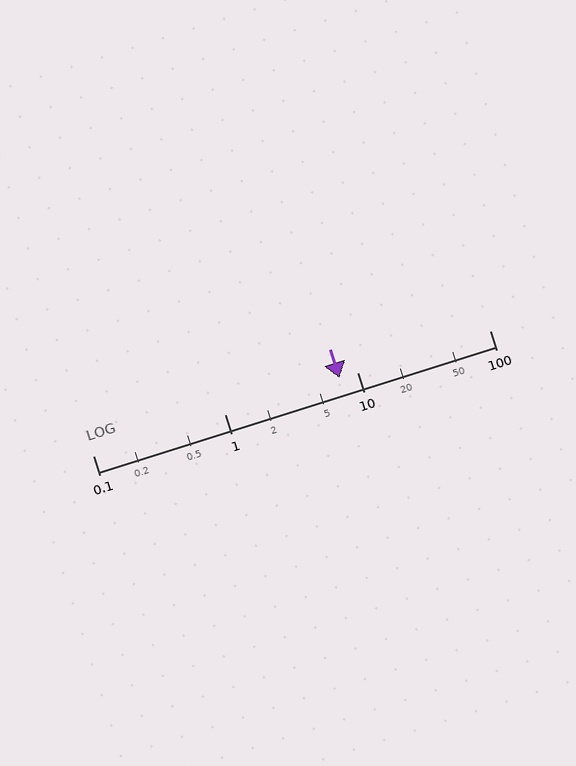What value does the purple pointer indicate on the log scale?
The pointer indicates approximately 7.3.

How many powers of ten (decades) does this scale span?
The scale spans 3 decades, from 0.1 to 100.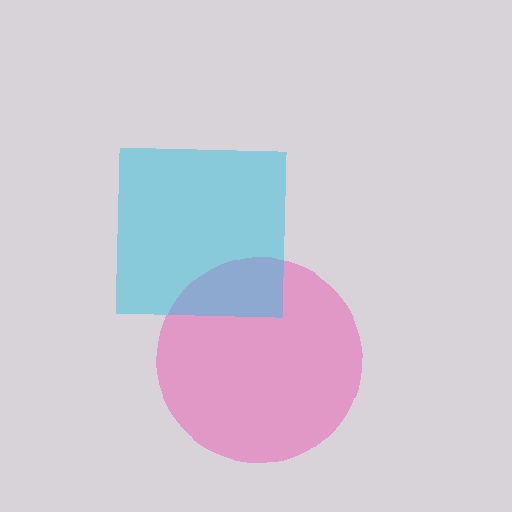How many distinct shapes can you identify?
There are 2 distinct shapes: a pink circle, a cyan square.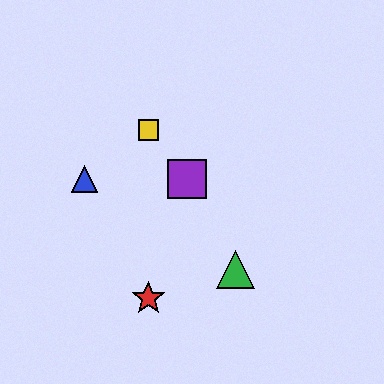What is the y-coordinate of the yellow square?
The yellow square is at y≈130.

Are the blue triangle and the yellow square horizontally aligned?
No, the blue triangle is at y≈179 and the yellow square is at y≈130.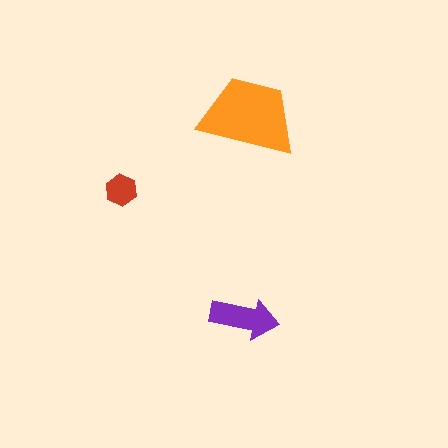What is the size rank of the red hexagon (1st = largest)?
3rd.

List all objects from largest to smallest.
The orange trapezoid, the purple arrow, the red hexagon.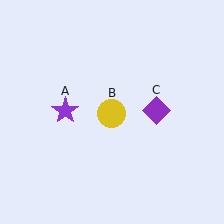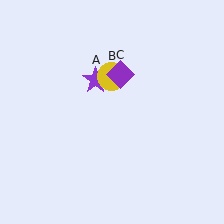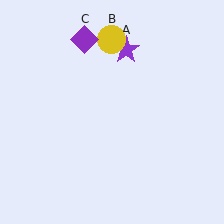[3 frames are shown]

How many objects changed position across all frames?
3 objects changed position: purple star (object A), yellow circle (object B), purple diamond (object C).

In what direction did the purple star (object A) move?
The purple star (object A) moved up and to the right.